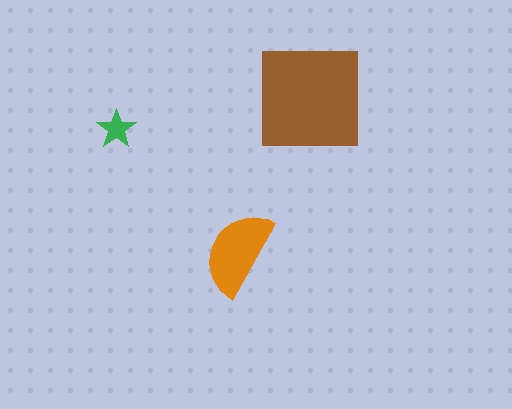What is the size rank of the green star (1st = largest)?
3rd.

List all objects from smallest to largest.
The green star, the orange semicircle, the brown square.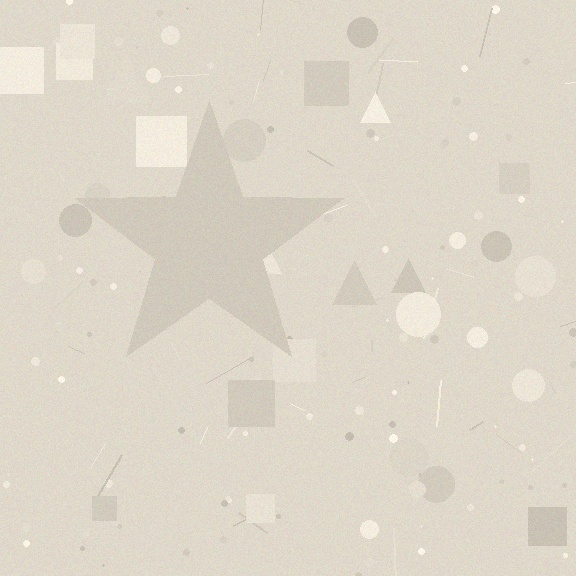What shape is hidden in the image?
A star is hidden in the image.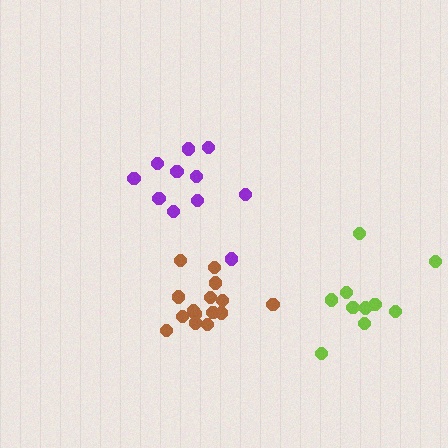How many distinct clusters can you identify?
There are 3 distinct clusters.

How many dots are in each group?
Group 1: 15 dots, Group 2: 10 dots, Group 3: 11 dots (36 total).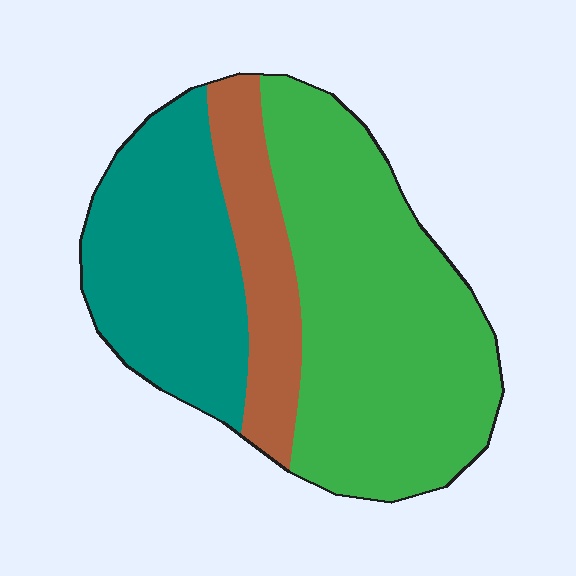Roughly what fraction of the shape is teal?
Teal takes up about one third (1/3) of the shape.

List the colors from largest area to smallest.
From largest to smallest: green, teal, brown.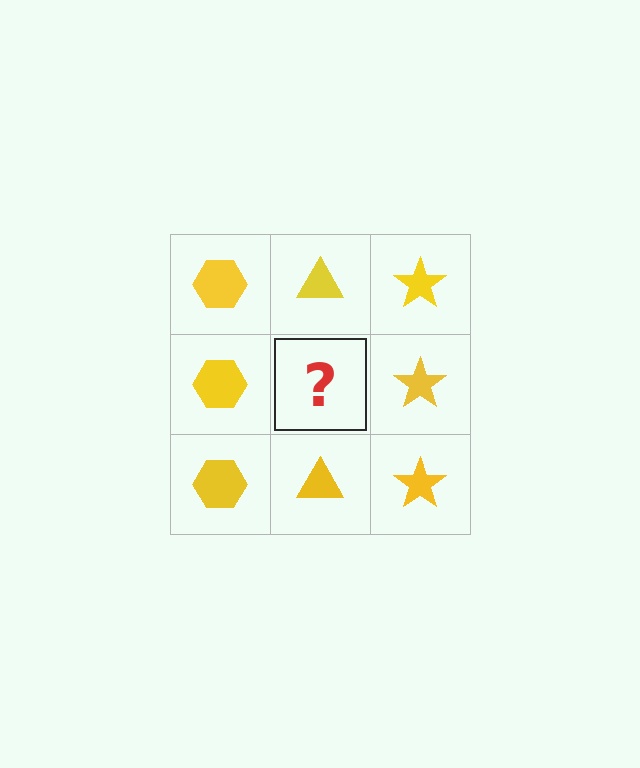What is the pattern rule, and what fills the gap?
The rule is that each column has a consistent shape. The gap should be filled with a yellow triangle.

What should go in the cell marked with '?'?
The missing cell should contain a yellow triangle.